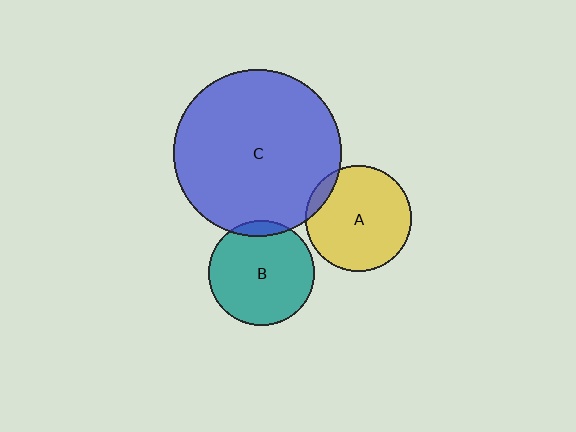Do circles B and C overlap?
Yes.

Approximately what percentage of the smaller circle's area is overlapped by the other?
Approximately 10%.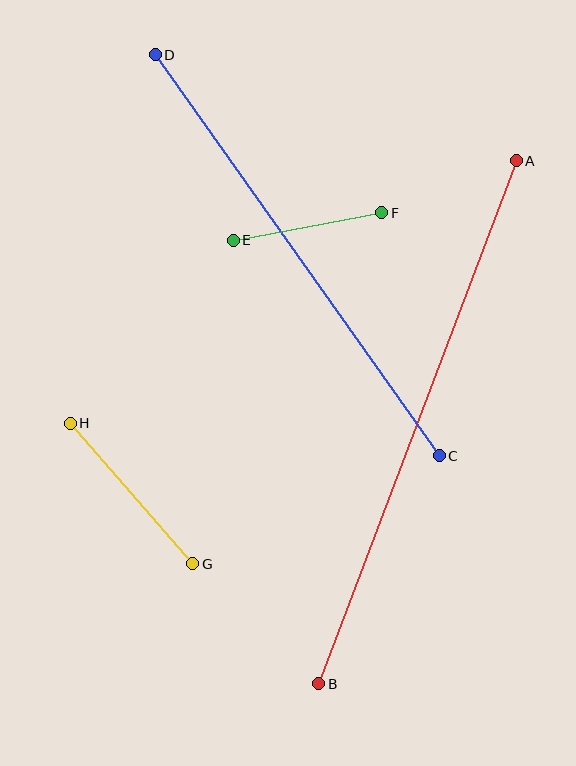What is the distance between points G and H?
The distance is approximately 186 pixels.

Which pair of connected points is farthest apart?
Points A and B are farthest apart.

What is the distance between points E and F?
The distance is approximately 151 pixels.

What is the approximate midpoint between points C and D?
The midpoint is at approximately (297, 255) pixels.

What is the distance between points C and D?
The distance is approximately 491 pixels.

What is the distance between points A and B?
The distance is approximately 559 pixels.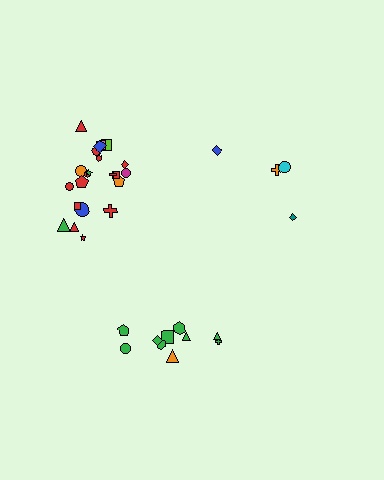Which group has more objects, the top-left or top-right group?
The top-left group.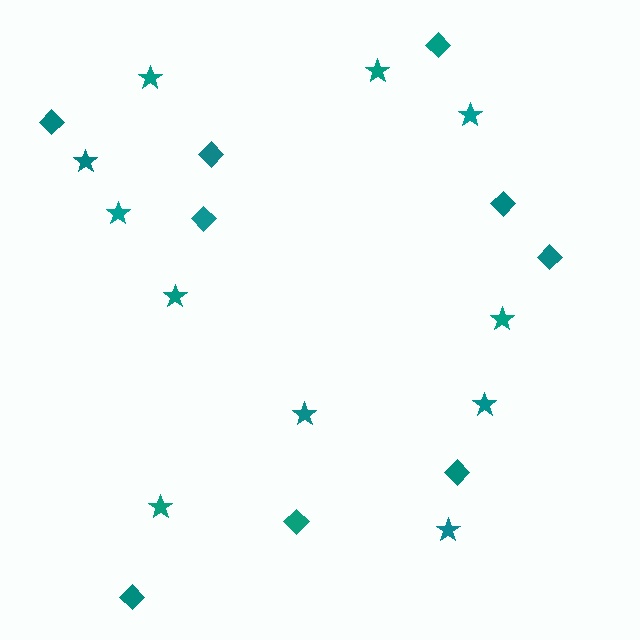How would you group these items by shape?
There are 2 groups: one group of stars (11) and one group of diamonds (9).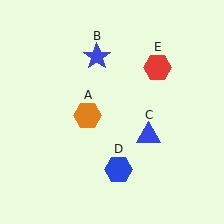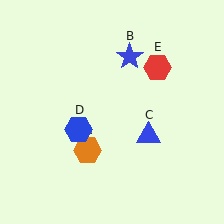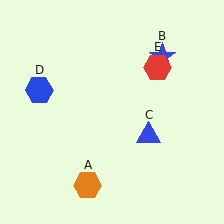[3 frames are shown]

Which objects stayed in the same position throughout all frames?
Blue triangle (object C) and red hexagon (object E) remained stationary.